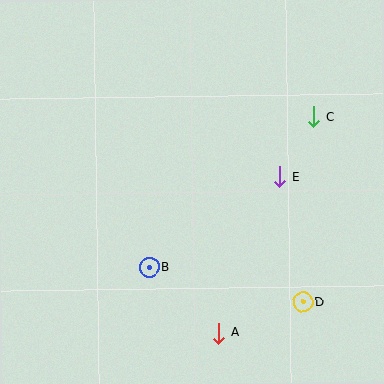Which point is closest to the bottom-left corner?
Point B is closest to the bottom-left corner.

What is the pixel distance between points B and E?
The distance between B and E is 159 pixels.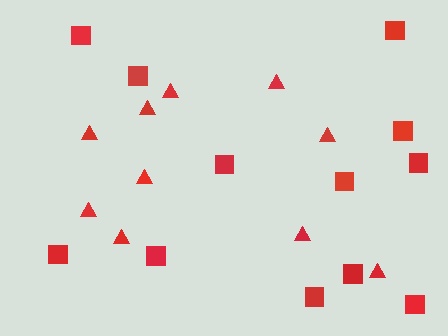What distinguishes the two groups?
There are 2 groups: one group of triangles (10) and one group of squares (12).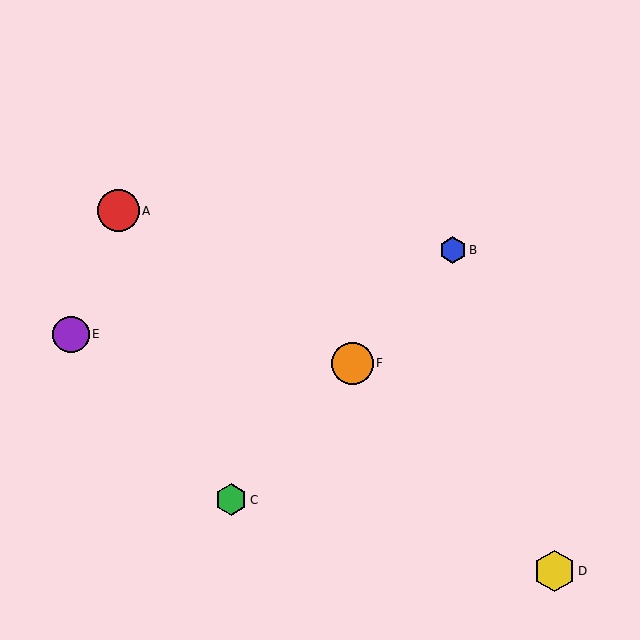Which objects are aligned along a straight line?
Objects B, C, F are aligned along a straight line.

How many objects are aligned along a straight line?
3 objects (B, C, F) are aligned along a straight line.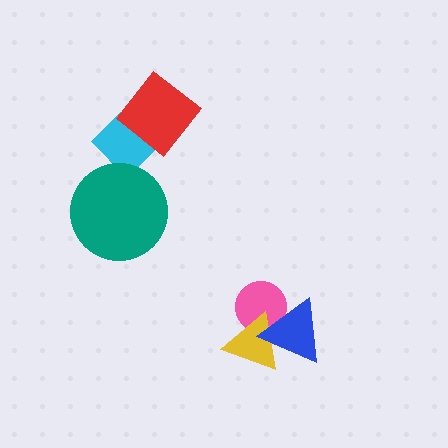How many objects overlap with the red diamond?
1 object overlaps with the red diamond.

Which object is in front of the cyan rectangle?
The red diamond is in front of the cyan rectangle.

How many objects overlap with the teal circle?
0 objects overlap with the teal circle.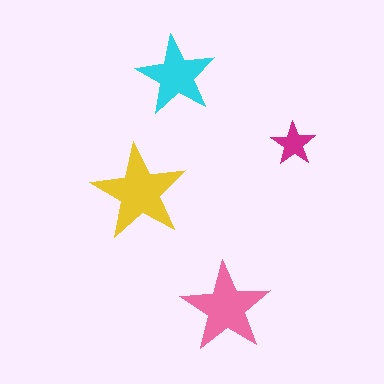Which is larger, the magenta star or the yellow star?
The yellow one.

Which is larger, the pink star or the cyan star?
The pink one.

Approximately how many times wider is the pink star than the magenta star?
About 2 times wider.